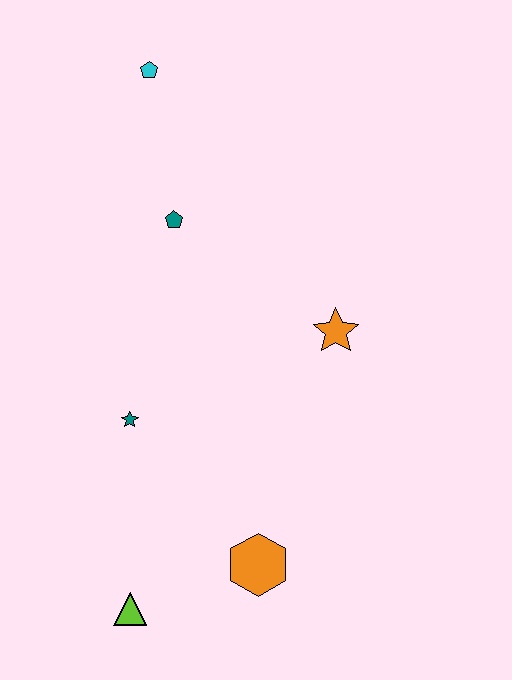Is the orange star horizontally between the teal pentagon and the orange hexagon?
No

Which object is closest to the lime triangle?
The orange hexagon is closest to the lime triangle.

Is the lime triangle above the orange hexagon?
No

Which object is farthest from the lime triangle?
The cyan pentagon is farthest from the lime triangle.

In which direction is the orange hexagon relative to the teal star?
The orange hexagon is below the teal star.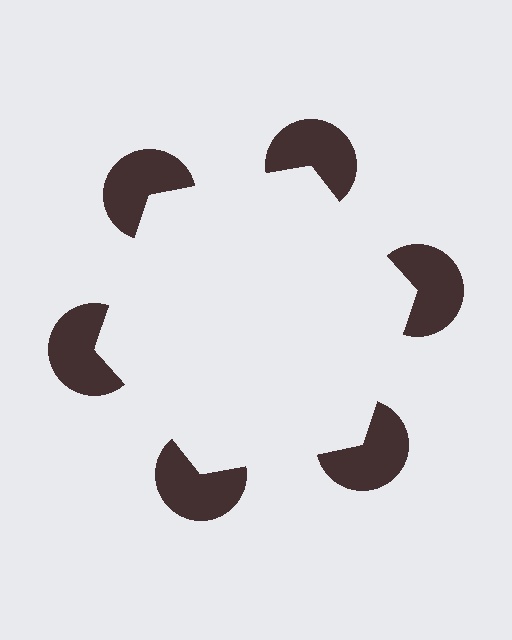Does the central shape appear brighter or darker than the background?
It typically appears slightly brighter than the background, even though no actual brightness change is drawn.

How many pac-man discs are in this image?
There are 6 — one at each vertex of the illusory hexagon.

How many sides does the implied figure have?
6 sides.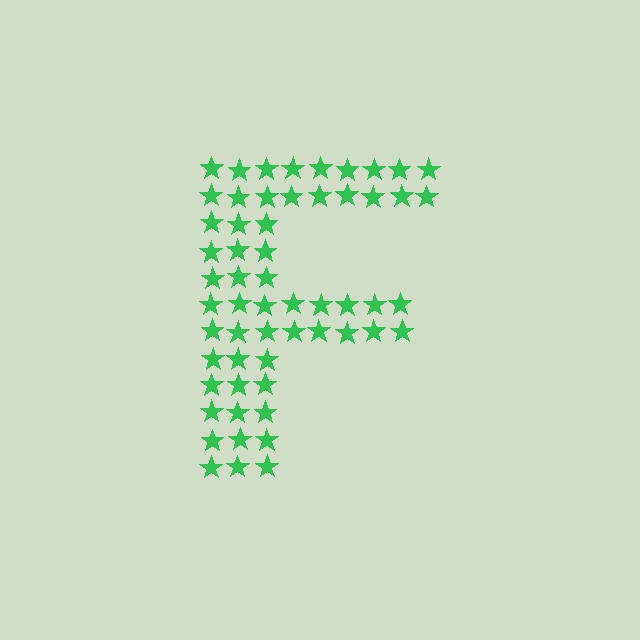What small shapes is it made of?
It is made of small stars.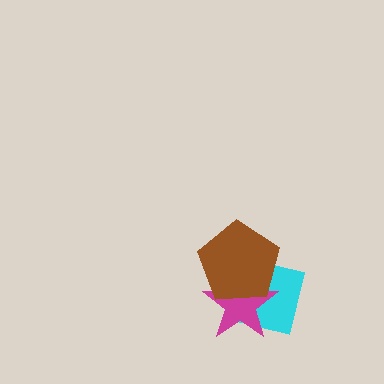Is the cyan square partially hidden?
Yes, it is partially covered by another shape.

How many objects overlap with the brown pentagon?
2 objects overlap with the brown pentagon.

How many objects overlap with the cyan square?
2 objects overlap with the cyan square.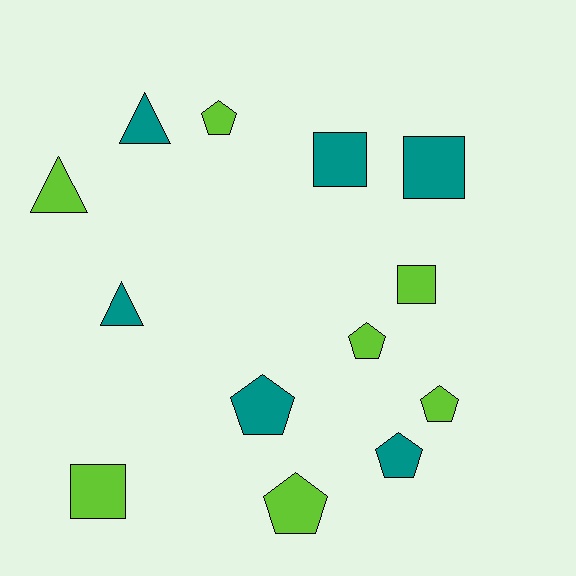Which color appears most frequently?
Lime, with 7 objects.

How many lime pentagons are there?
There are 4 lime pentagons.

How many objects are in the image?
There are 13 objects.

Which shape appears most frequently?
Pentagon, with 6 objects.